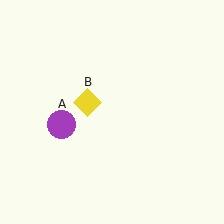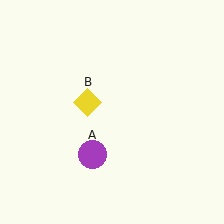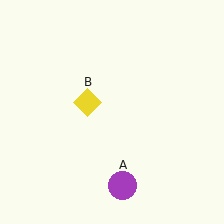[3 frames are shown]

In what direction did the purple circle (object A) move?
The purple circle (object A) moved down and to the right.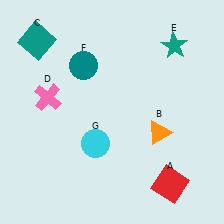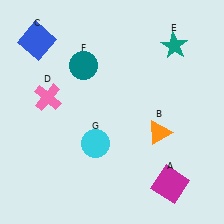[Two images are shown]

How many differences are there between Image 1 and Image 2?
There are 2 differences between the two images.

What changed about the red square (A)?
In Image 1, A is red. In Image 2, it changed to magenta.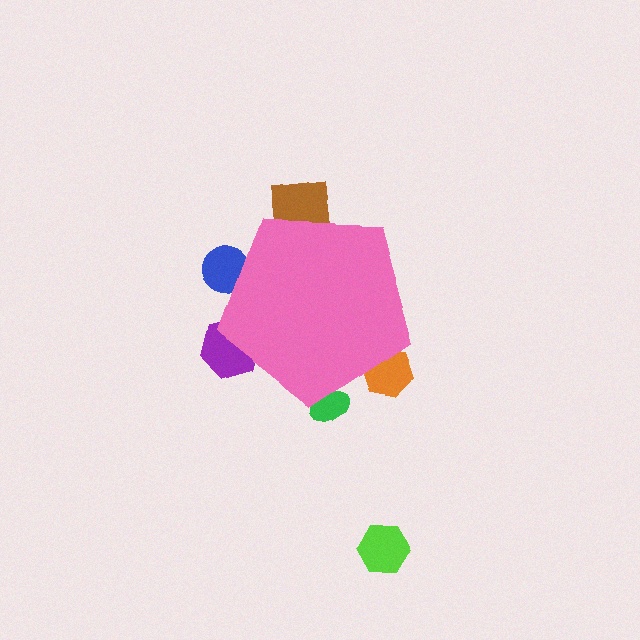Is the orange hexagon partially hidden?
Yes, the orange hexagon is partially hidden behind the pink pentagon.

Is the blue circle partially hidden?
Yes, the blue circle is partially hidden behind the pink pentagon.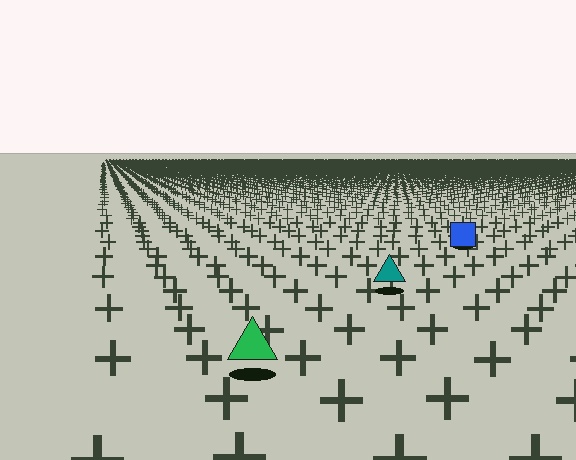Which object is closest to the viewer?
The green triangle is closest. The texture marks near it are larger and more spread out.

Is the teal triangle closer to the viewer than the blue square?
Yes. The teal triangle is closer — you can tell from the texture gradient: the ground texture is coarser near it.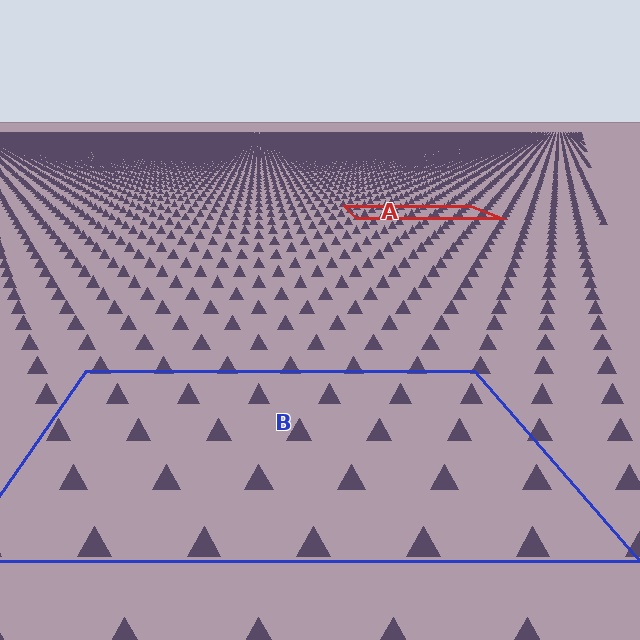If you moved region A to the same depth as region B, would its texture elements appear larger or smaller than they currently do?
They would appear larger. At a closer depth, the same texture elements are projected at a bigger on-screen size.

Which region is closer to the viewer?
Region B is closer. The texture elements there are larger and more spread out.